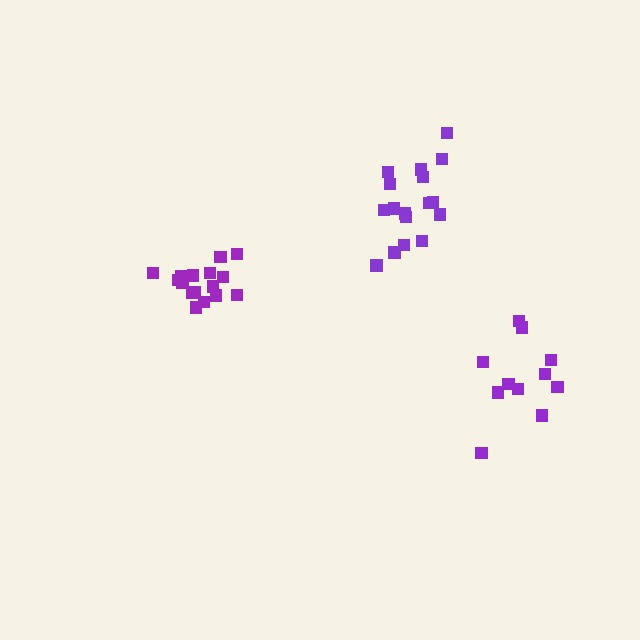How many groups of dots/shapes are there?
There are 3 groups.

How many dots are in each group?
Group 1: 17 dots, Group 2: 11 dots, Group 3: 16 dots (44 total).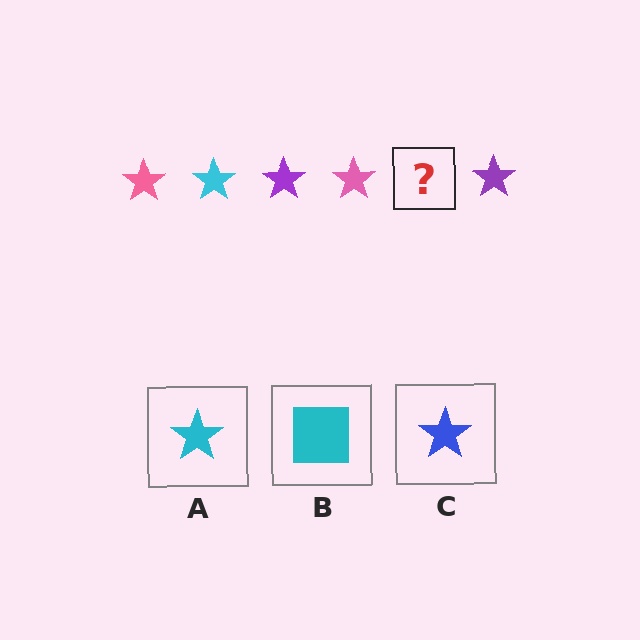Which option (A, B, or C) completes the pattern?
A.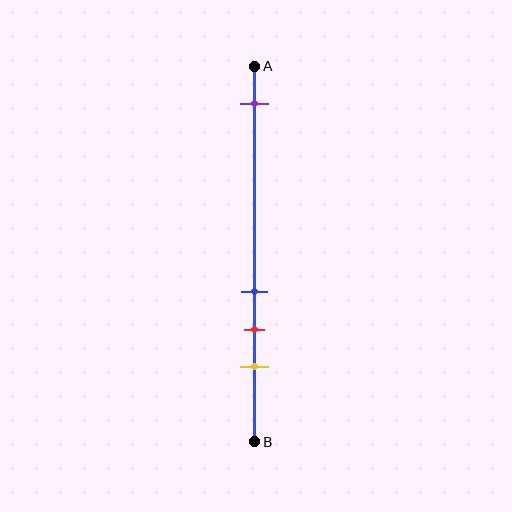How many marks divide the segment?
There are 4 marks dividing the segment.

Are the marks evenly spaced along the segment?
No, the marks are not evenly spaced.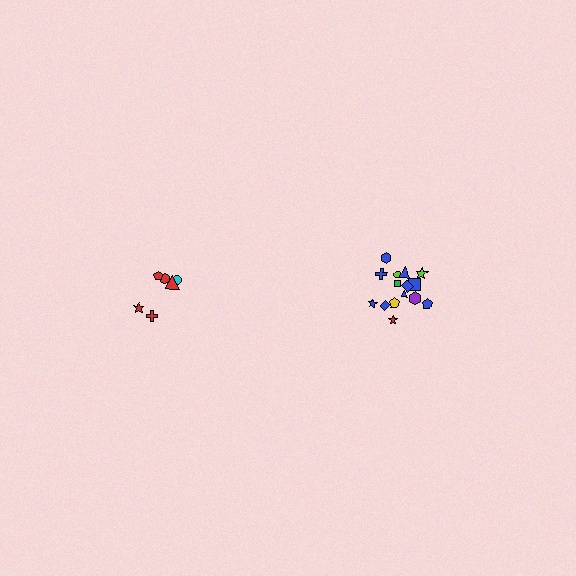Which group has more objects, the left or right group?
The right group.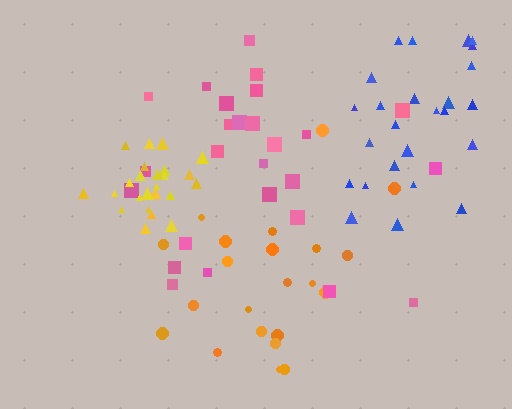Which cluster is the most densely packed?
Yellow.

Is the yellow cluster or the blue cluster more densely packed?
Yellow.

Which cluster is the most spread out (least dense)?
Orange.